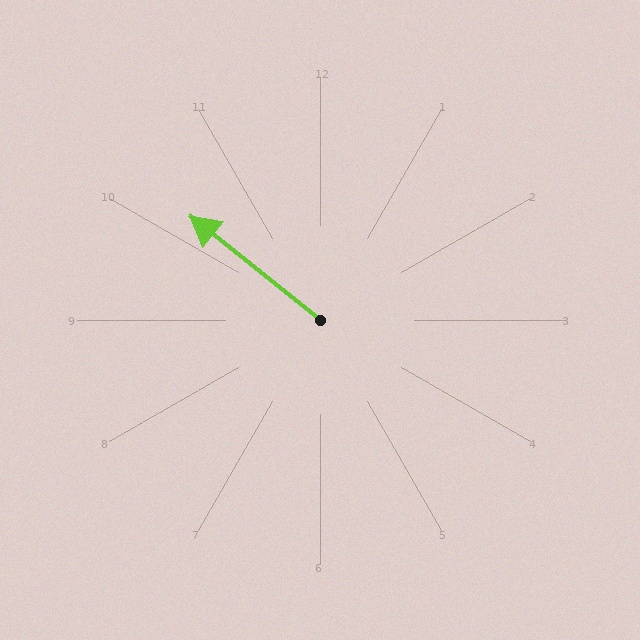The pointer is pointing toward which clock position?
Roughly 10 o'clock.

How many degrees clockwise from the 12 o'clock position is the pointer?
Approximately 309 degrees.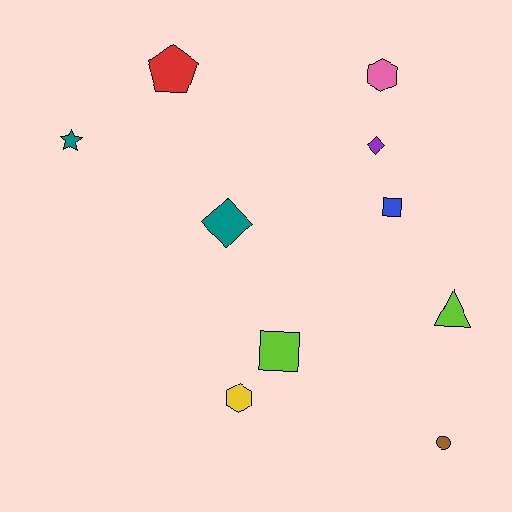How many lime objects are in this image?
There are 2 lime objects.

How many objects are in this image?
There are 10 objects.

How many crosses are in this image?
There are no crosses.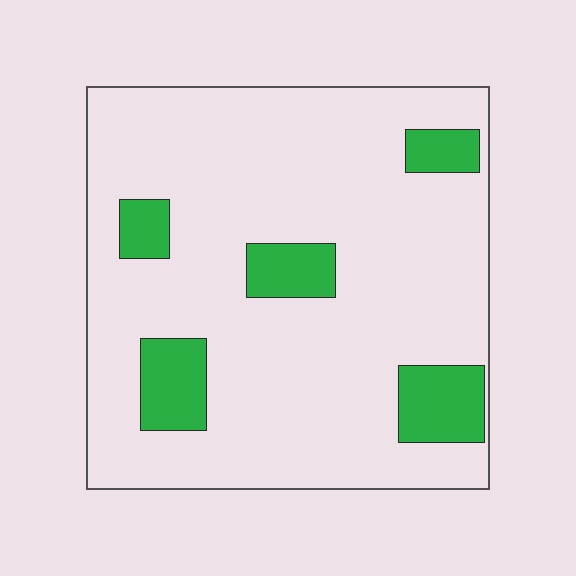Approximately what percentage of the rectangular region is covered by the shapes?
Approximately 15%.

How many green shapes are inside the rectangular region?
5.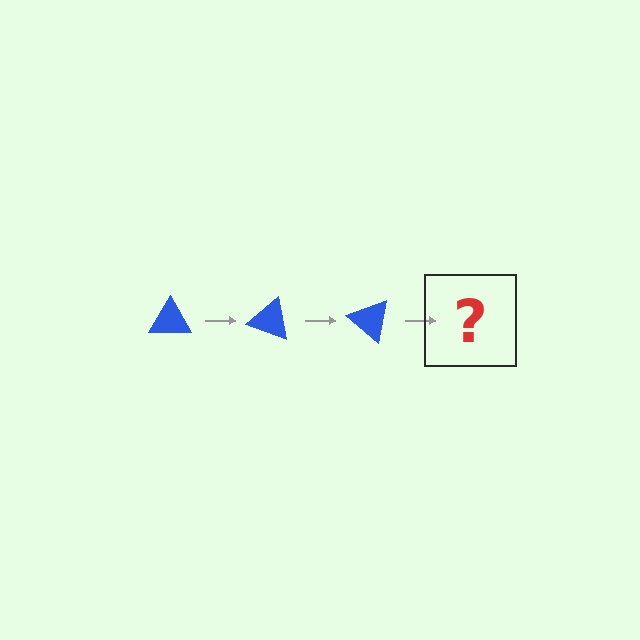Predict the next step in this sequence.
The next step is a blue triangle rotated 60 degrees.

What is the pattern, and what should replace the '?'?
The pattern is that the triangle rotates 20 degrees each step. The '?' should be a blue triangle rotated 60 degrees.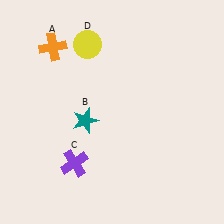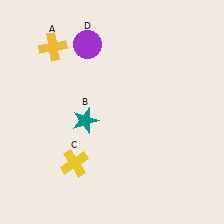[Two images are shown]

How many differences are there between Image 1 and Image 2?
There are 3 differences between the two images.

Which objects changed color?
A changed from orange to yellow. C changed from purple to yellow. D changed from yellow to purple.